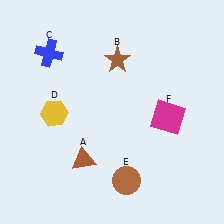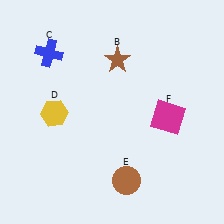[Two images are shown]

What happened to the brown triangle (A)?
The brown triangle (A) was removed in Image 2. It was in the bottom-left area of Image 1.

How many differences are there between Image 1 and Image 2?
There is 1 difference between the two images.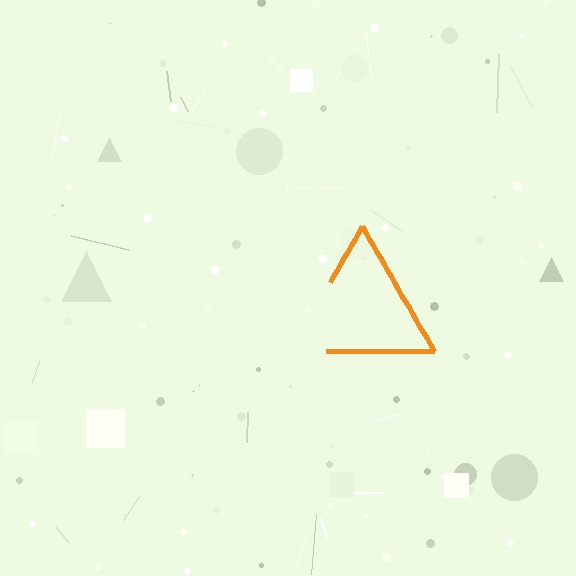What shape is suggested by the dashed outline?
The dashed outline suggests a triangle.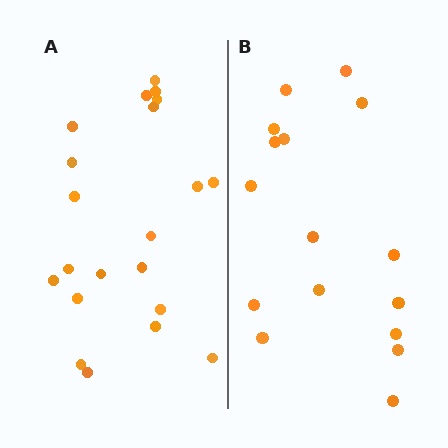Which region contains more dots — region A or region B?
Region A (the left region) has more dots.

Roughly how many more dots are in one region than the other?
Region A has about 5 more dots than region B.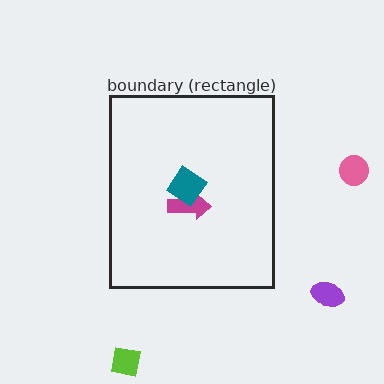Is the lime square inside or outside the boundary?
Outside.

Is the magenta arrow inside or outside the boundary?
Inside.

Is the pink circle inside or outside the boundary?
Outside.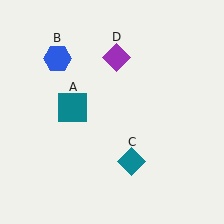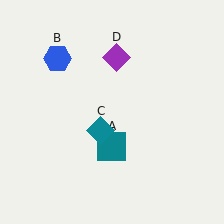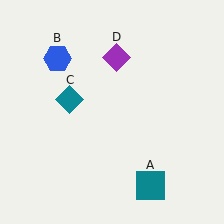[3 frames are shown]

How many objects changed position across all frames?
2 objects changed position: teal square (object A), teal diamond (object C).